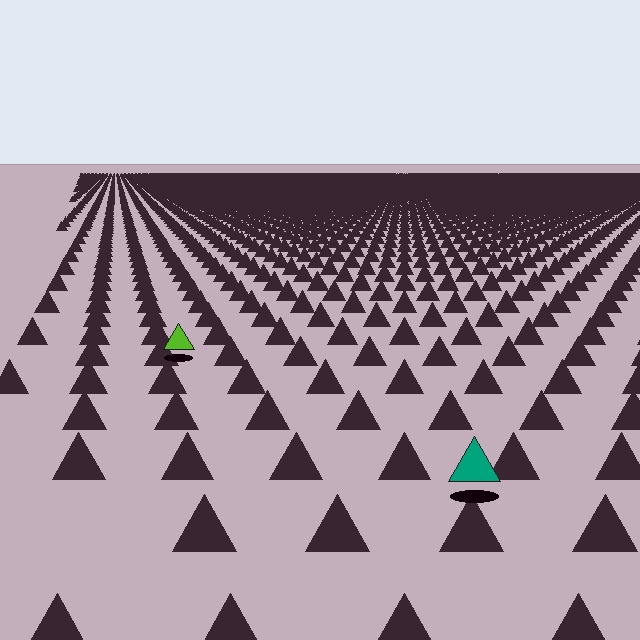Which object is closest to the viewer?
The teal triangle is closest. The texture marks near it are larger and more spread out.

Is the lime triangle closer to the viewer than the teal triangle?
No. The teal triangle is closer — you can tell from the texture gradient: the ground texture is coarser near it.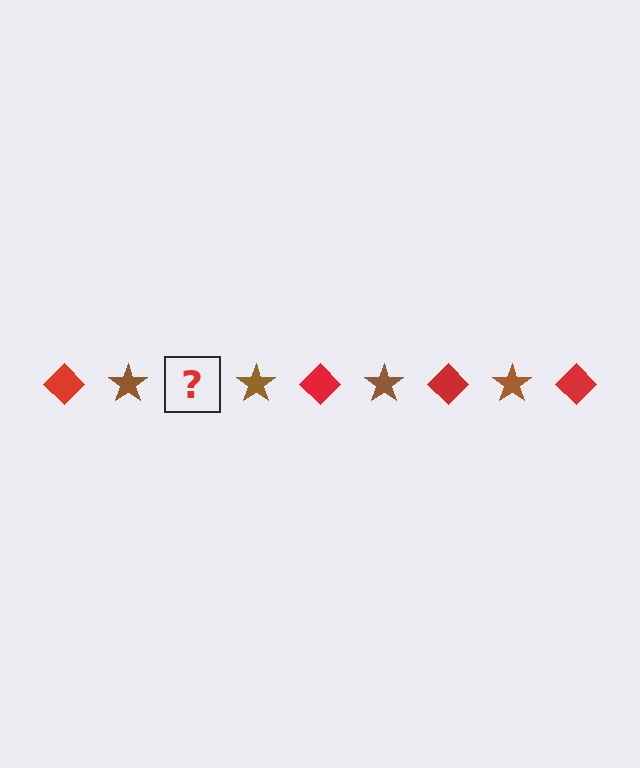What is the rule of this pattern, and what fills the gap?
The rule is that the pattern alternates between red diamond and brown star. The gap should be filled with a red diamond.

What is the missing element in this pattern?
The missing element is a red diamond.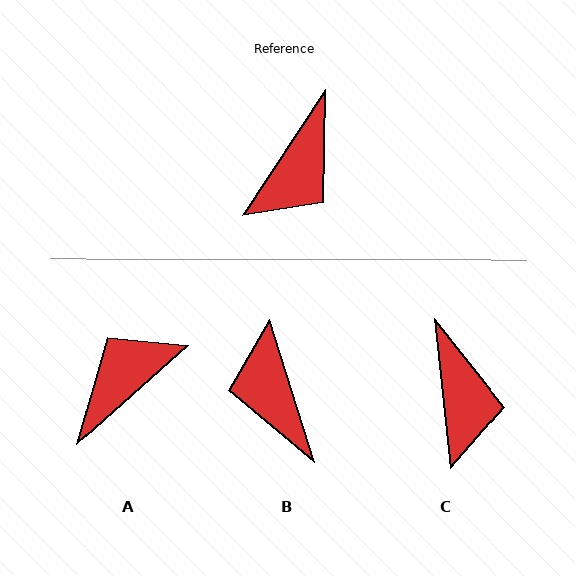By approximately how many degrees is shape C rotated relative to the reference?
Approximately 40 degrees counter-clockwise.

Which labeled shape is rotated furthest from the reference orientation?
A, about 165 degrees away.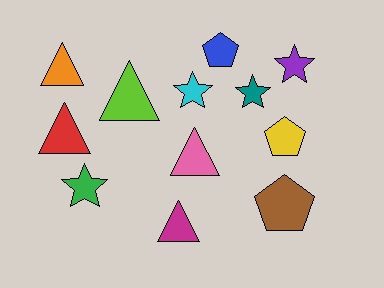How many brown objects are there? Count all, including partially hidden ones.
There is 1 brown object.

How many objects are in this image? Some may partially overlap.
There are 12 objects.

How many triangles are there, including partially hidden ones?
There are 5 triangles.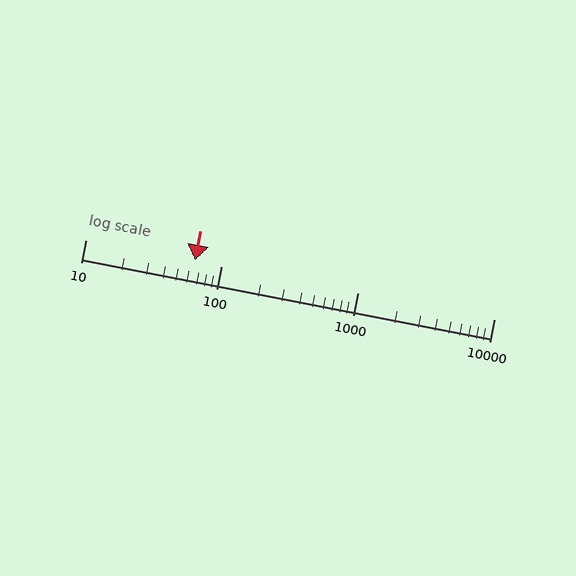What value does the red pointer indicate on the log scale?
The pointer indicates approximately 64.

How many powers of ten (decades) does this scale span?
The scale spans 3 decades, from 10 to 10000.